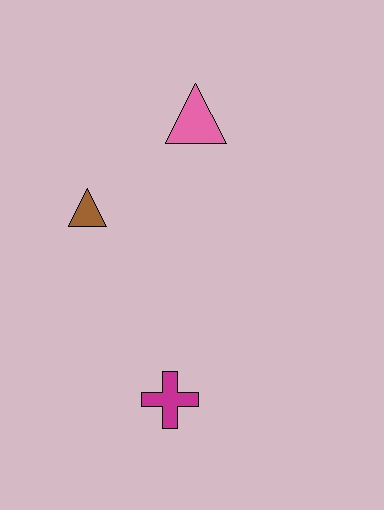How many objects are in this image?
There are 3 objects.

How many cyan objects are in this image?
There are no cyan objects.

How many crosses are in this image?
There is 1 cross.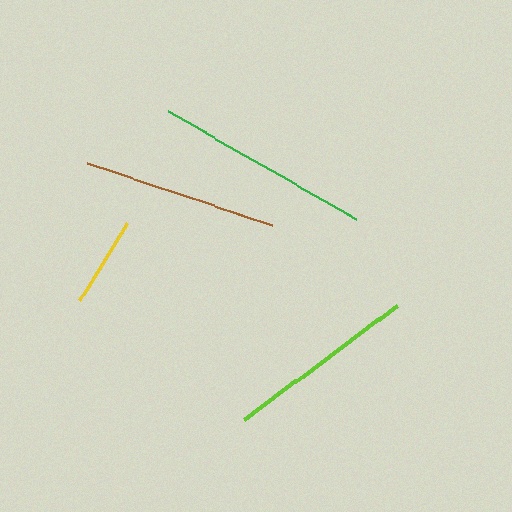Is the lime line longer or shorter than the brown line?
The brown line is longer than the lime line.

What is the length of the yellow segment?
The yellow segment is approximately 90 pixels long.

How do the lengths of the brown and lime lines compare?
The brown and lime lines are approximately the same length.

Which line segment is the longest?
The green line is the longest at approximately 218 pixels.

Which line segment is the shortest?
The yellow line is the shortest at approximately 90 pixels.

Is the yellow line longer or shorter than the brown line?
The brown line is longer than the yellow line.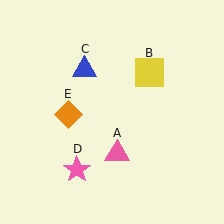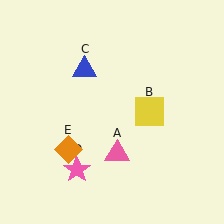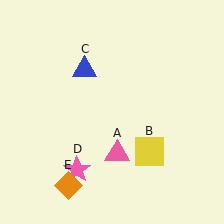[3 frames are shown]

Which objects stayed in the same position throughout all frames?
Pink triangle (object A) and blue triangle (object C) and pink star (object D) remained stationary.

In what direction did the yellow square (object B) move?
The yellow square (object B) moved down.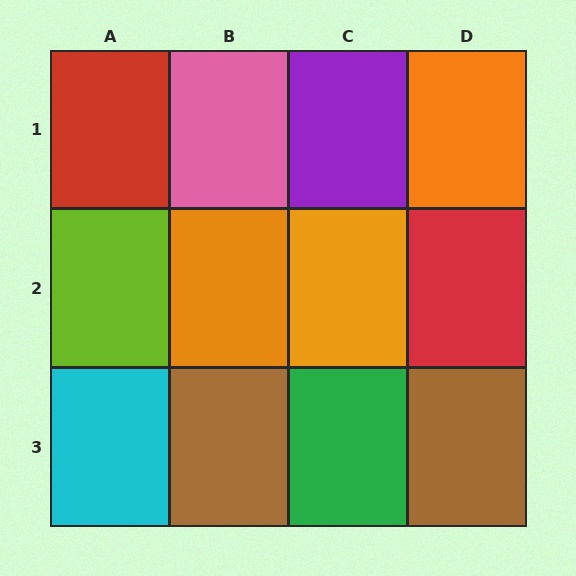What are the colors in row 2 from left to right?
Lime, orange, orange, red.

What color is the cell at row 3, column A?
Cyan.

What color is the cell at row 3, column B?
Brown.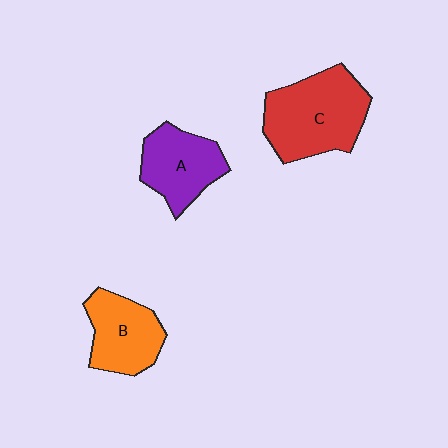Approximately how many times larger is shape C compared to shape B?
Approximately 1.5 times.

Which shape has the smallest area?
Shape B (orange).